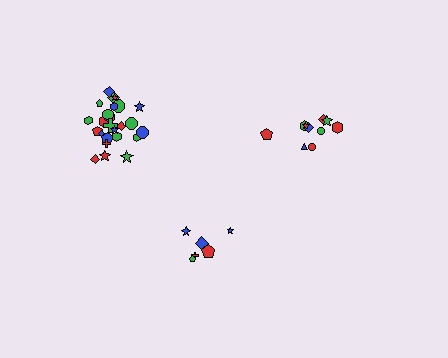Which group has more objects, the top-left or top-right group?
The top-left group.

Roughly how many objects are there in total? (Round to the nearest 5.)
Roughly 40 objects in total.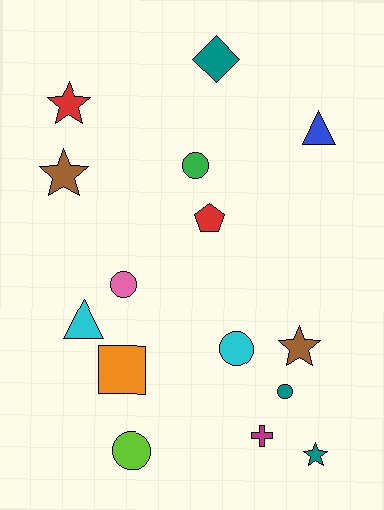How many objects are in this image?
There are 15 objects.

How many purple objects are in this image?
There are no purple objects.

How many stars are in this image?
There are 4 stars.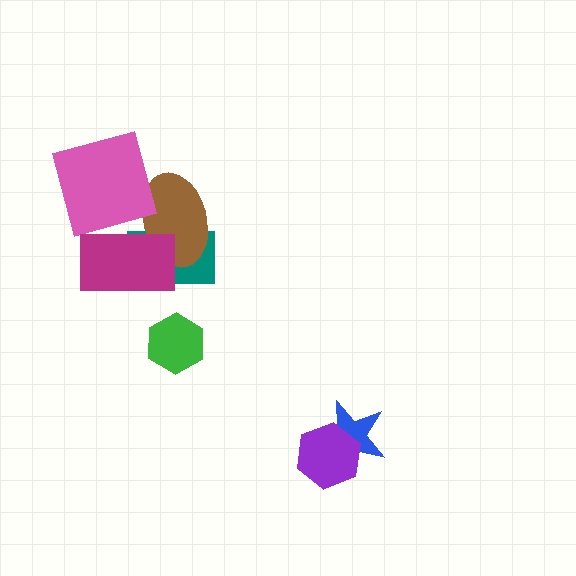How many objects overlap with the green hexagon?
0 objects overlap with the green hexagon.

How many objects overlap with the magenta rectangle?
2 objects overlap with the magenta rectangle.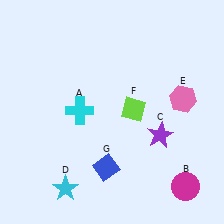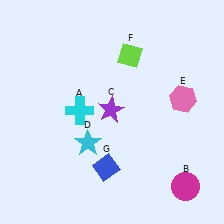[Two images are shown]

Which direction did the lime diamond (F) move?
The lime diamond (F) moved up.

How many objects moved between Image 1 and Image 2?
3 objects moved between the two images.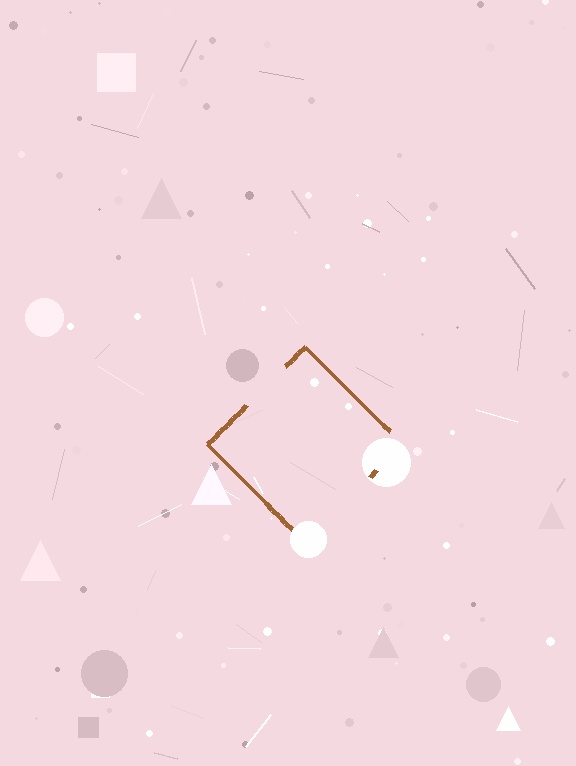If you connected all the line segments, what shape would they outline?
They would outline a diamond.